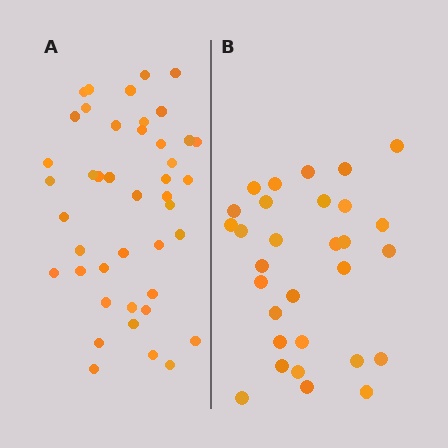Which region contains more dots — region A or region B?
Region A (the left region) has more dots.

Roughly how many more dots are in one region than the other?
Region A has approximately 15 more dots than region B.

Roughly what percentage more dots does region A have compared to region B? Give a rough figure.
About 45% more.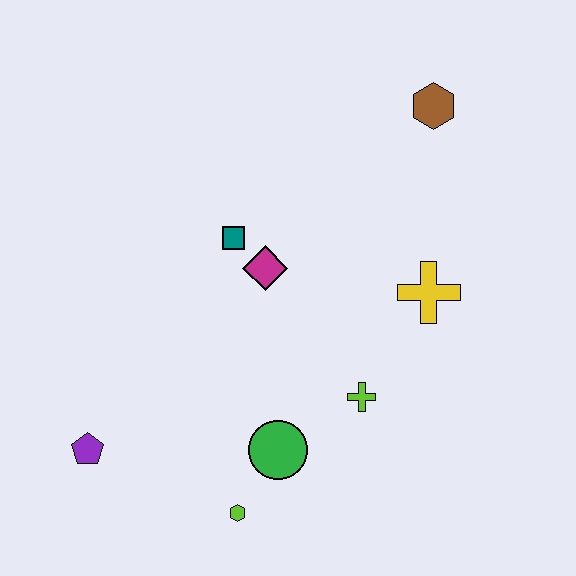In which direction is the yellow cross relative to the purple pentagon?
The yellow cross is to the right of the purple pentagon.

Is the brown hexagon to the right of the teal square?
Yes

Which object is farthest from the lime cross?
The brown hexagon is farthest from the lime cross.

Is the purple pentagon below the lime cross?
Yes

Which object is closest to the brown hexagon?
The yellow cross is closest to the brown hexagon.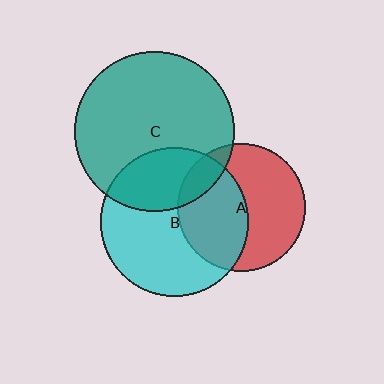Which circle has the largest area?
Circle C (teal).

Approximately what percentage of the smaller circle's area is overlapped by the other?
Approximately 15%.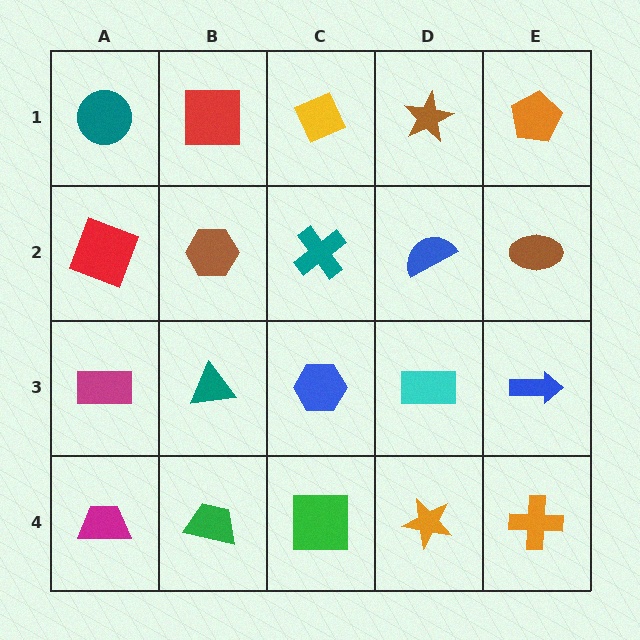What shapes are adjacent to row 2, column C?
A yellow diamond (row 1, column C), a blue hexagon (row 3, column C), a brown hexagon (row 2, column B), a blue semicircle (row 2, column D).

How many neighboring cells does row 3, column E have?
3.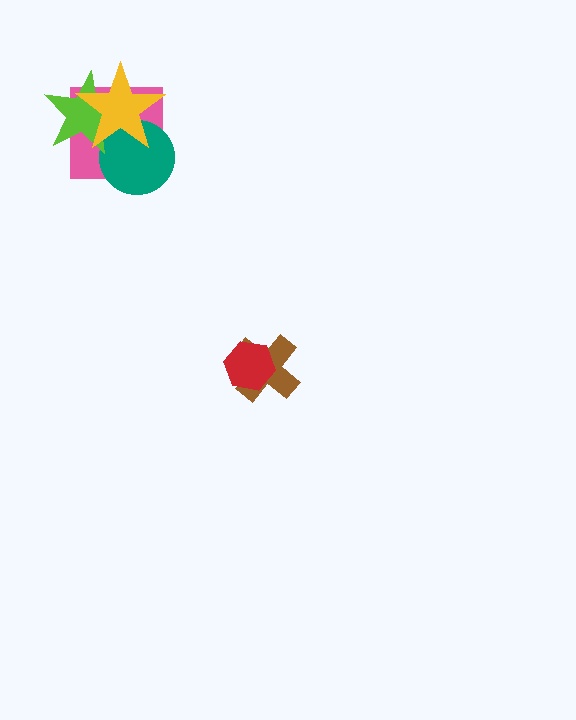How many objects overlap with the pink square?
3 objects overlap with the pink square.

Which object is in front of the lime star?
The yellow star is in front of the lime star.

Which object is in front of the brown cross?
The red hexagon is in front of the brown cross.